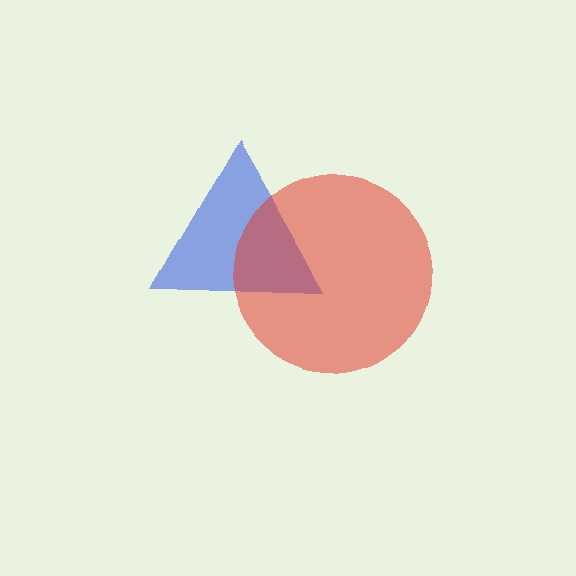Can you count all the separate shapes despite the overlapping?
Yes, there are 2 separate shapes.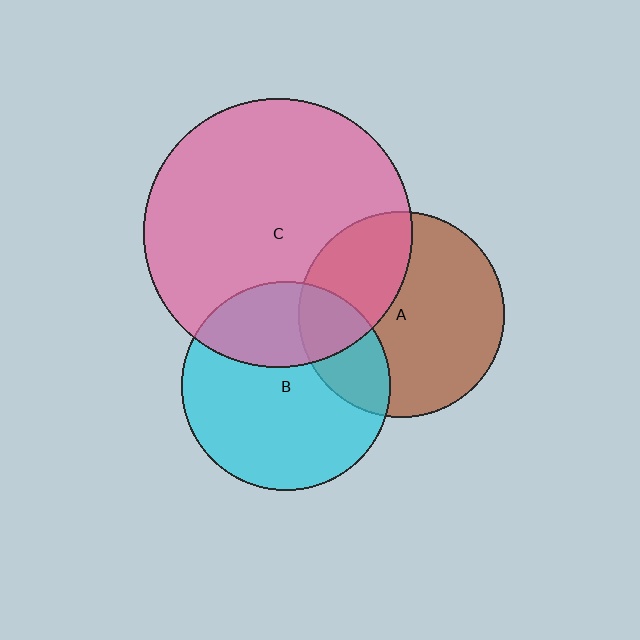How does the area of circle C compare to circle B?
Approximately 1.7 times.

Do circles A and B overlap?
Yes.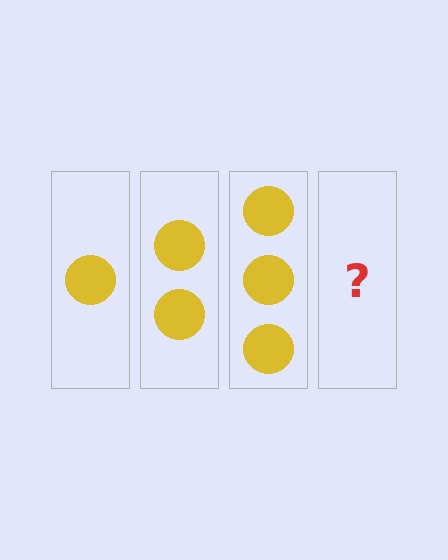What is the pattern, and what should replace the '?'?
The pattern is that each step adds one more circle. The '?' should be 4 circles.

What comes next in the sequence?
The next element should be 4 circles.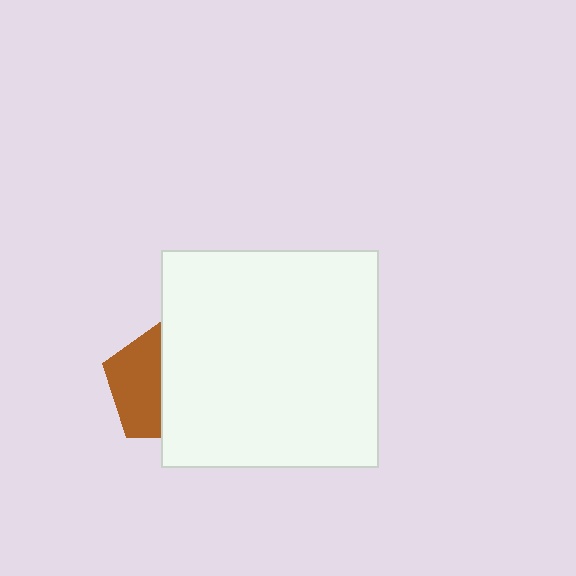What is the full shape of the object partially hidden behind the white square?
The partially hidden object is a brown pentagon.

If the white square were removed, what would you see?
You would see the complete brown pentagon.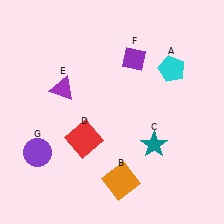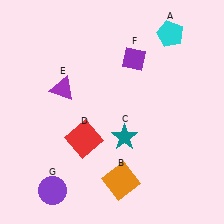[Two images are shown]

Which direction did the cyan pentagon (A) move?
The cyan pentagon (A) moved up.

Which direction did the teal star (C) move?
The teal star (C) moved left.